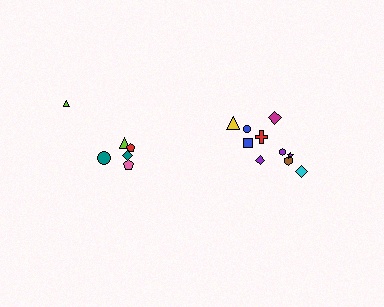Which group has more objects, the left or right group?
The right group.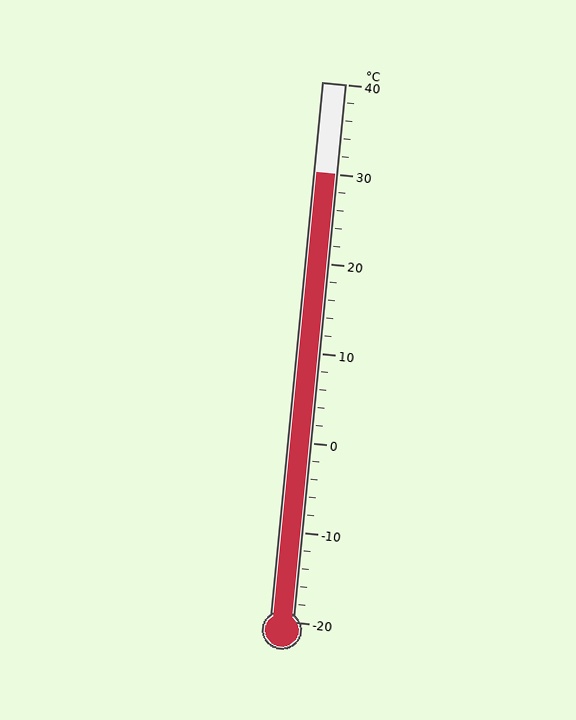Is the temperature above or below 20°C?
The temperature is above 20°C.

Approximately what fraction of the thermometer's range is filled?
The thermometer is filled to approximately 85% of its range.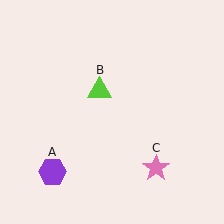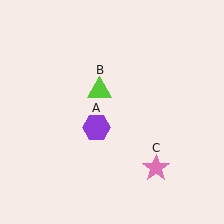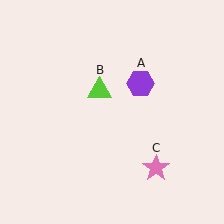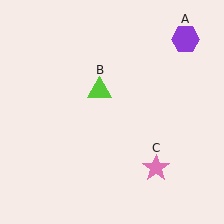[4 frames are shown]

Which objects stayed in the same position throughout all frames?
Lime triangle (object B) and pink star (object C) remained stationary.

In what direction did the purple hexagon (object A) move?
The purple hexagon (object A) moved up and to the right.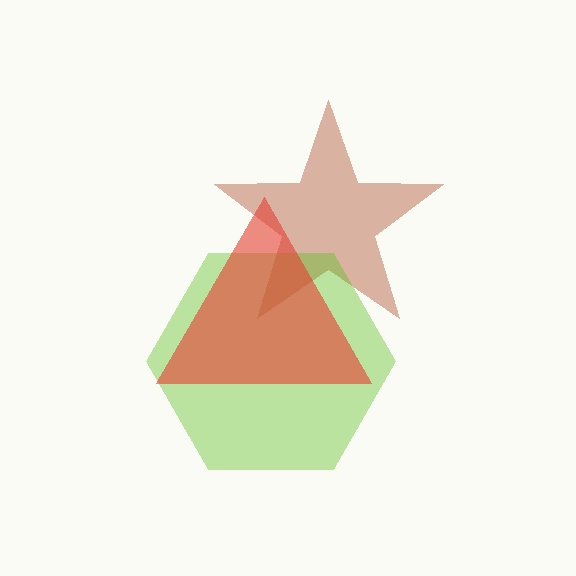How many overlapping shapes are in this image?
There are 3 overlapping shapes in the image.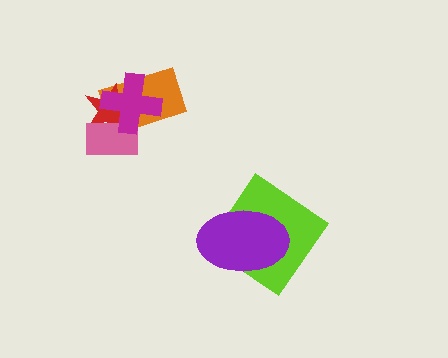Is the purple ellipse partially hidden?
No, no other shape covers it.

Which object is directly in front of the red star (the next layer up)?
The pink rectangle is directly in front of the red star.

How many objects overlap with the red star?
3 objects overlap with the red star.